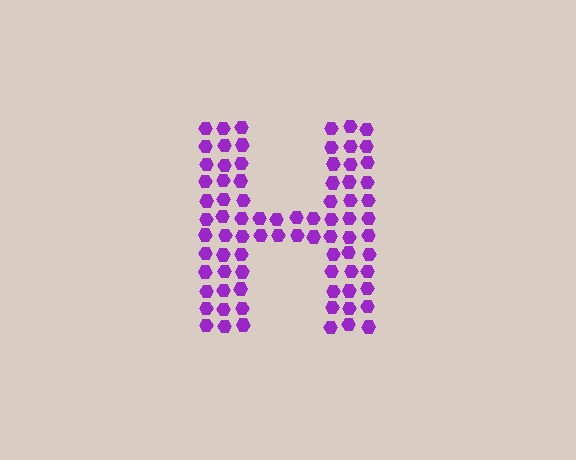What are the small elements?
The small elements are hexagons.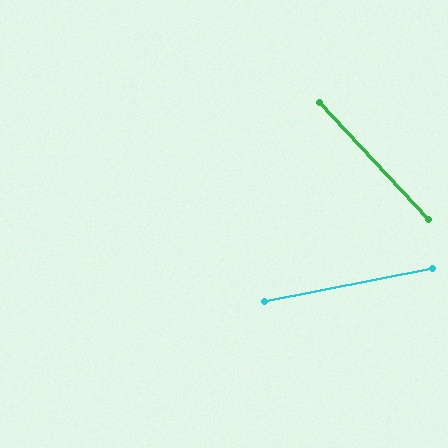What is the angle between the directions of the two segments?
Approximately 58 degrees.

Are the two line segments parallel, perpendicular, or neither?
Neither parallel nor perpendicular — they differ by about 58°.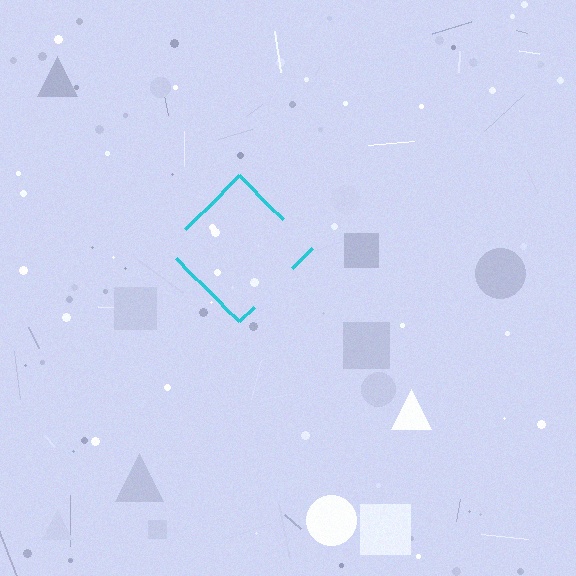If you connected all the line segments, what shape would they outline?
They would outline a diamond.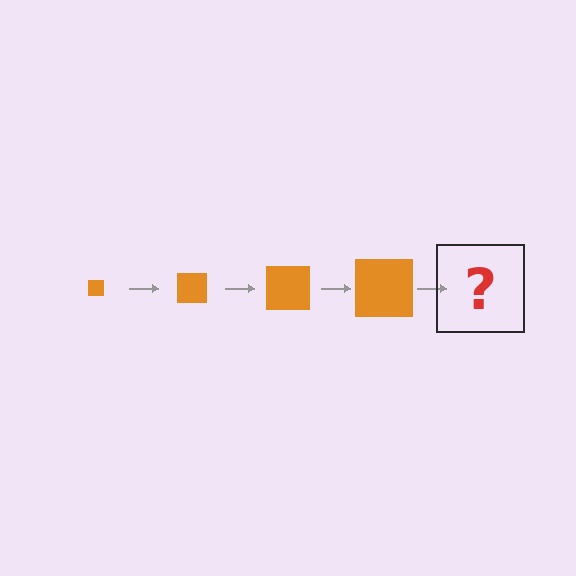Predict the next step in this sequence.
The next step is an orange square, larger than the previous one.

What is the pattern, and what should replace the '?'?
The pattern is that the square gets progressively larger each step. The '?' should be an orange square, larger than the previous one.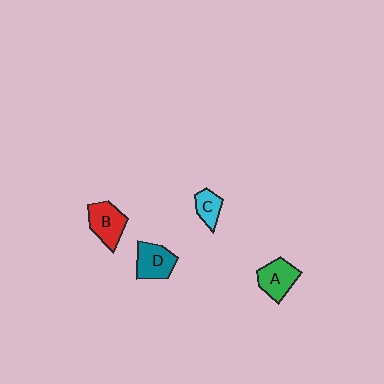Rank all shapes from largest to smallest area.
From largest to smallest: B (red), D (teal), A (green), C (cyan).